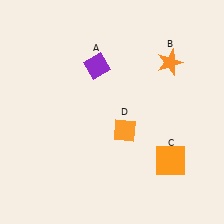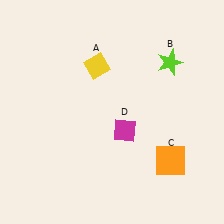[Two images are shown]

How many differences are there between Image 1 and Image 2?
There are 3 differences between the two images.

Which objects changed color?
A changed from purple to yellow. B changed from orange to lime. D changed from orange to magenta.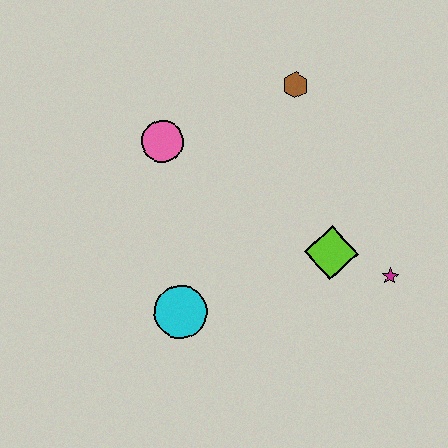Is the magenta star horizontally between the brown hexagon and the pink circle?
No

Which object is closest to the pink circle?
The brown hexagon is closest to the pink circle.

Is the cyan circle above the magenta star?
No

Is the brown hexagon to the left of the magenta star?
Yes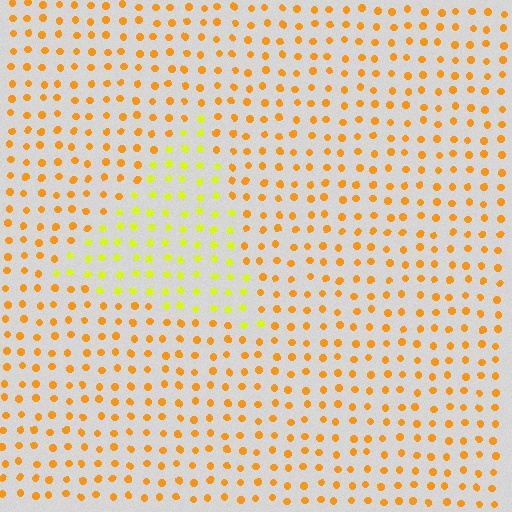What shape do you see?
I see a triangle.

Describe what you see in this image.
The image is filled with small orange elements in a uniform arrangement. A triangle-shaped region is visible where the elements are tinted to a slightly different hue, forming a subtle color boundary.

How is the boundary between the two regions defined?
The boundary is defined purely by a slight shift in hue (about 35 degrees). Spacing, size, and orientation are identical on both sides.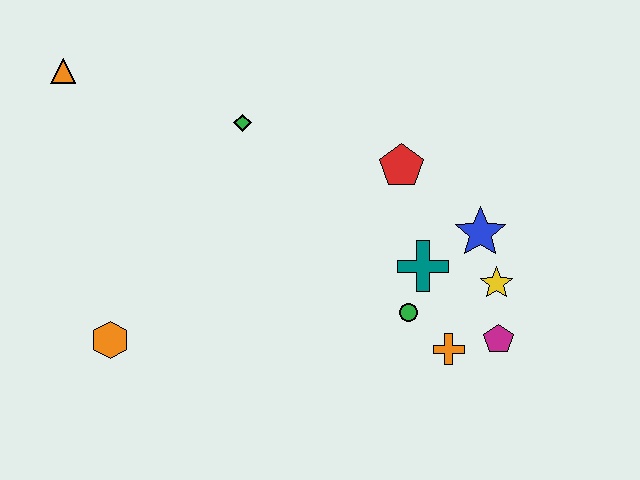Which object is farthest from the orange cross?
The orange triangle is farthest from the orange cross.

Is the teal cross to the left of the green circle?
No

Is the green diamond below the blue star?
No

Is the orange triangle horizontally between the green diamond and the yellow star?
No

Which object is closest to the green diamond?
The red pentagon is closest to the green diamond.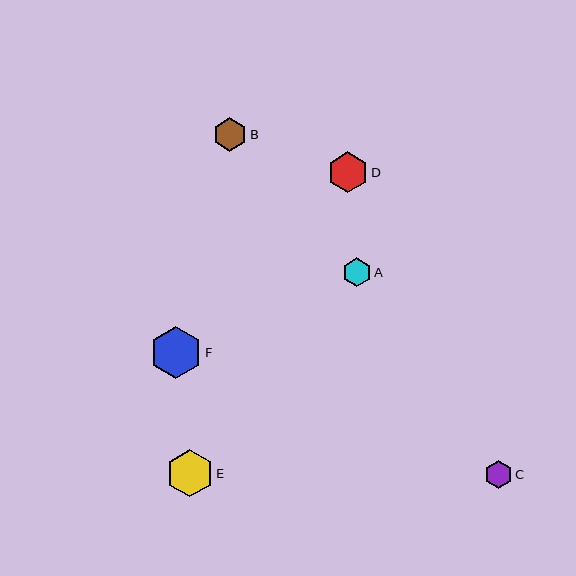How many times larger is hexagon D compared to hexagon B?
Hexagon D is approximately 1.2 times the size of hexagon B.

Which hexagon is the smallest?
Hexagon C is the smallest with a size of approximately 28 pixels.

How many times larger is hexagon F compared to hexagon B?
Hexagon F is approximately 1.5 times the size of hexagon B.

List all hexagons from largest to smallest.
From largest to smallest: F, E, D, B, A, C.